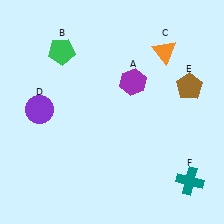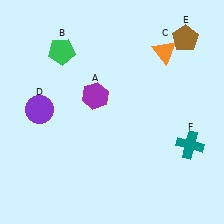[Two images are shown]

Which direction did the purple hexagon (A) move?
The purple hexagon (A) moved left.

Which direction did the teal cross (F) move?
The teal cross (F) moved up.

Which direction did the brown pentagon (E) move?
The brown pentagon (E) moved up.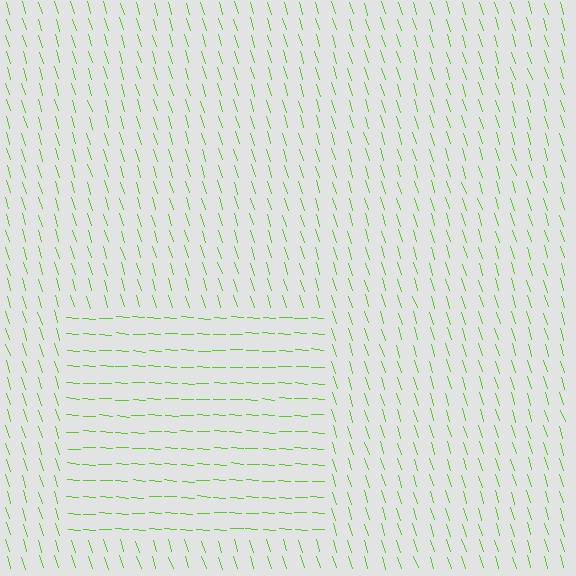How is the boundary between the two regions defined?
The boundary is defined purely by a change in line orientation (approximately 69 degrees difference). All lines are the same color and thickness.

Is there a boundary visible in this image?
Yes, there is a texture boundary formed by a change in line orientation.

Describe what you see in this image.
The image is filled with small lime line segments. A rectangle region in the image has lines oriented differently from the surrounding lines, creating a visible texture boundary.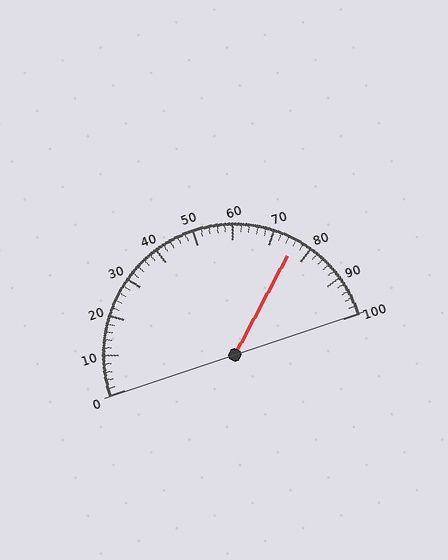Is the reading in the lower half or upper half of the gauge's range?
The reading is in the upper half of the range (0 to 100).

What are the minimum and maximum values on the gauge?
The gauge ranges from 0 to 100.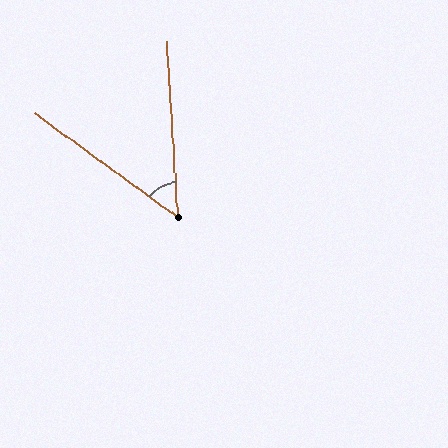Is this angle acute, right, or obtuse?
It is acute.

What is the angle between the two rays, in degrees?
Approximately 50 degrees.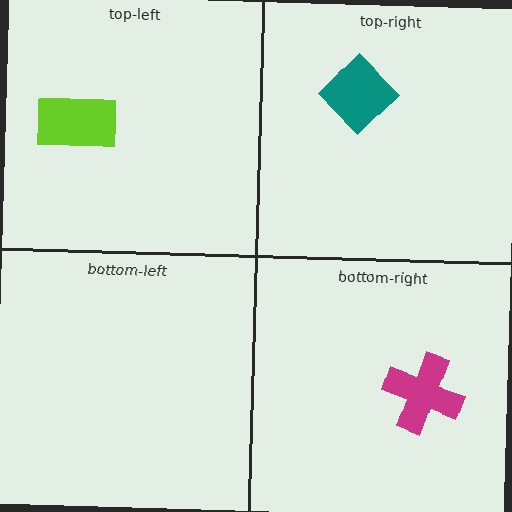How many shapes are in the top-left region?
1.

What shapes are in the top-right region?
The teal diamond.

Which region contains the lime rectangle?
The top-left region.